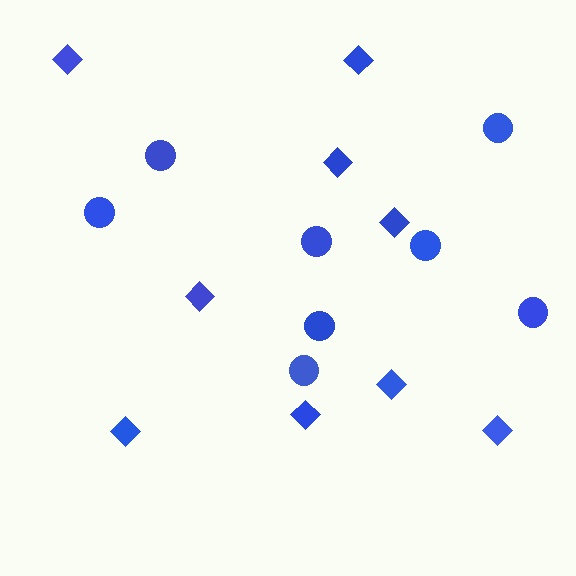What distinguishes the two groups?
There are 2 groups: one group of diamonds (9) and one group of circles (8).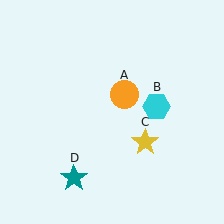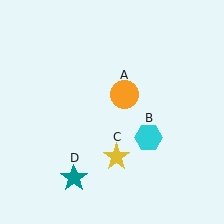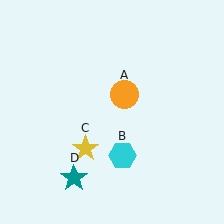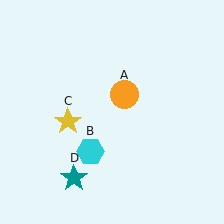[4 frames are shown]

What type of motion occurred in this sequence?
The cyan hexagon (object B), yellow star (object C) rotated clockwise around the center of the scene.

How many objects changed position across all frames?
2 objects changed position: cyan hexagon (object B), yellow star (object C).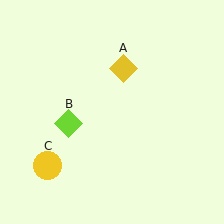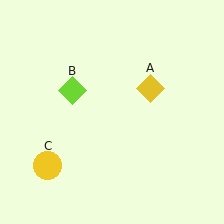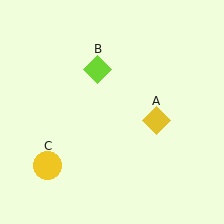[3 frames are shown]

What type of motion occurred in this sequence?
The yellow diamond (object A), lime diamond (object B) rotated clockwise around the center of the scene.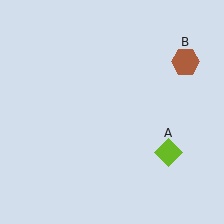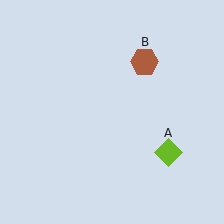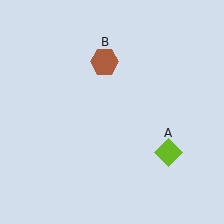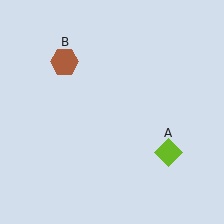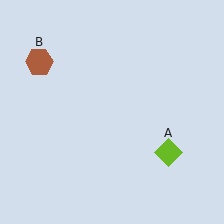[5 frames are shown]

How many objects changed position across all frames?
1 object changed position: brown hexagon (object B).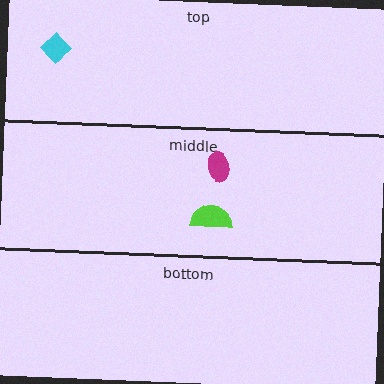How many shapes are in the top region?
1.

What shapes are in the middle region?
The magenta ellipse, the lime semicircle.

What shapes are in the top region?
The cyan diamond.